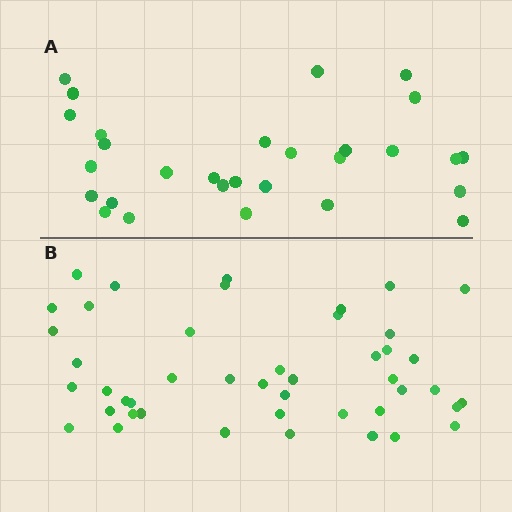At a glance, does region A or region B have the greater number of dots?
Region B (the bottom region) has more dots.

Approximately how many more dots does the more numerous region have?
Region B has approximately 15 more dots than region A.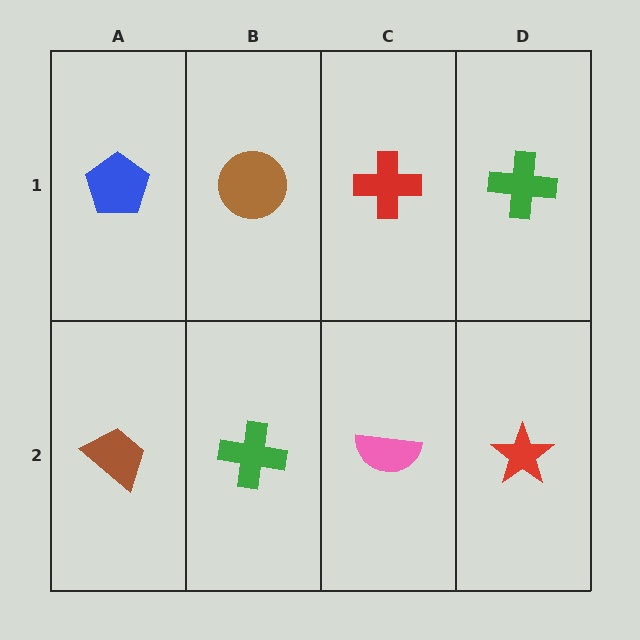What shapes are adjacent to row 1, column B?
A green cross (row 2, column B), a blue pentagon (row 1, column A), a red cross (row 1, column C).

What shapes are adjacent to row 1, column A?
A brown trapezoid (row 2, column A), a brown circle (row 1, column B).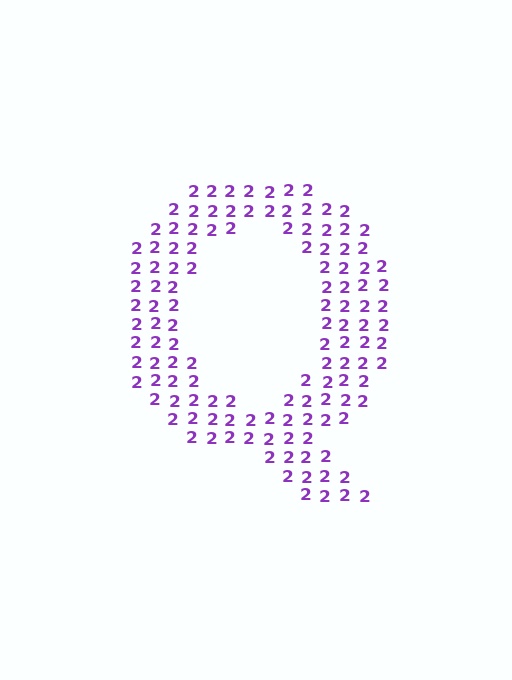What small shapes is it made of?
It is made of small digit 2's.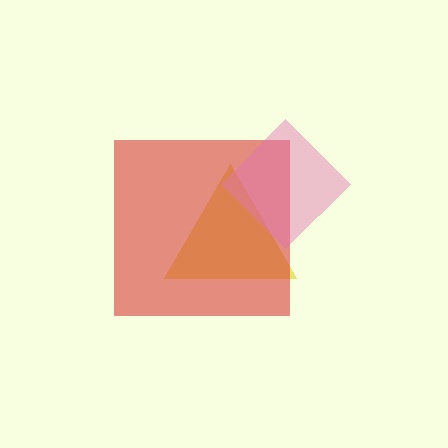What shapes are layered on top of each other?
The layered shapes are: a yellow triangle, a red square, a pink diamond.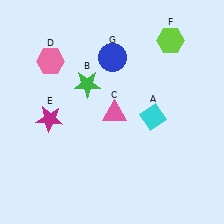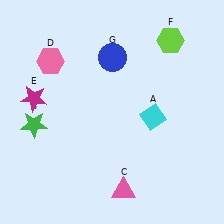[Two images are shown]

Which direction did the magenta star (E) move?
The magenta star (E) moved up.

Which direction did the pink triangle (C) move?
The pink triangle (C) moved down.